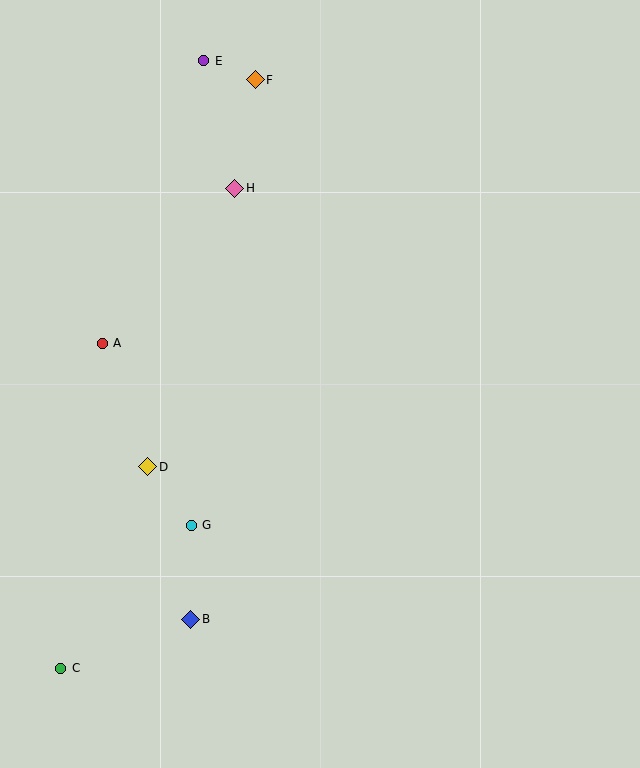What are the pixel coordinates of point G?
Point G is at (191, 525).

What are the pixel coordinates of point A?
Point A is at (102, 343).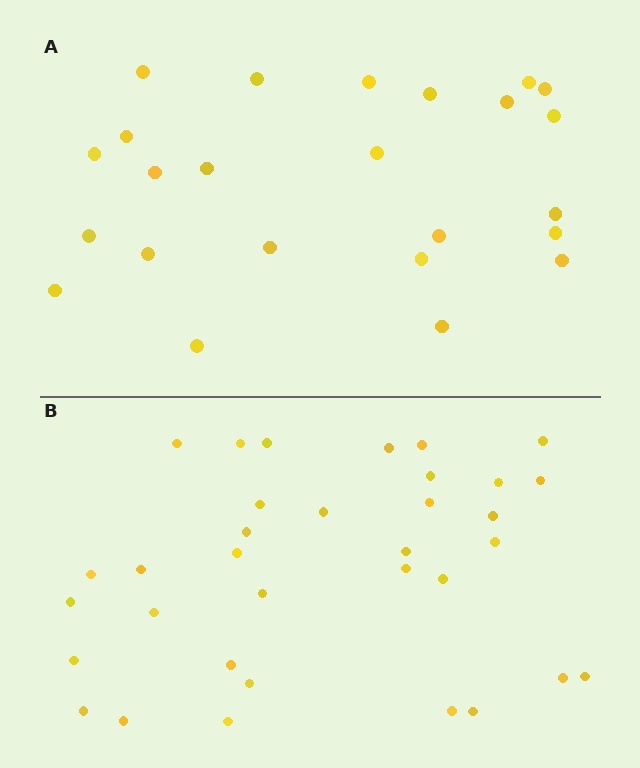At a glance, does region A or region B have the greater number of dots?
Region B (the bottom region) has more dots.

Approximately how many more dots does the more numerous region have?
Region B has roughly 10 or so more dots than region A.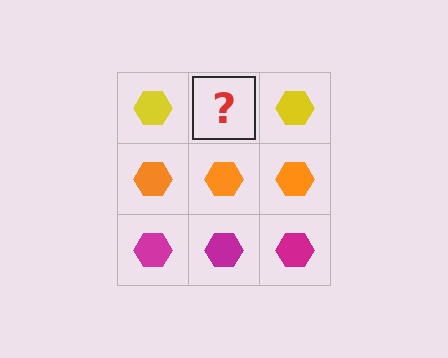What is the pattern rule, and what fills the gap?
The rule is that each row has a consistent color. The gap should be filled with a yellow hexagon.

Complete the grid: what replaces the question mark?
The question mark should be replaced with a yellow hexagon.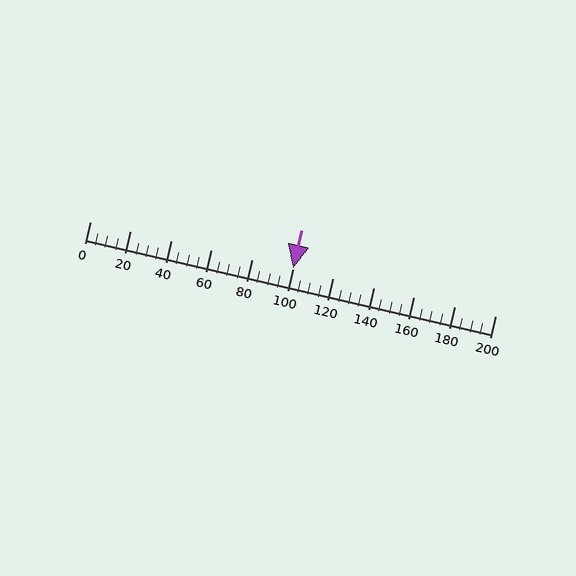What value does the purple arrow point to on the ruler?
The purple arrow points to approximately 100.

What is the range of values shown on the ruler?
The ruler shows values from 0 to 200.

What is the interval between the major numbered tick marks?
The major tick marks are spaced 20 units apart.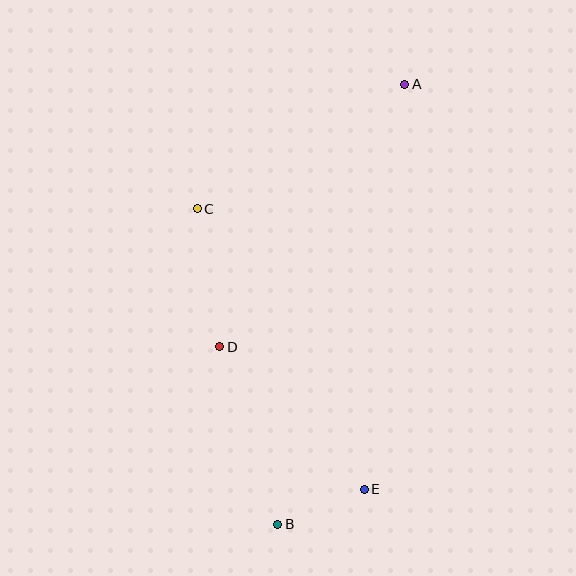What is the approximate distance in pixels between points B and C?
The distance between B and C is approximately 325 pixels.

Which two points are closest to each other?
Points B and E are closest to each other.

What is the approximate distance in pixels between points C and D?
The distance between C and D is approximately 140 pixels.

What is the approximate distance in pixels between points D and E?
The distance between D and E is approximately 203 pixels.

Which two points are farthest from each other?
Points A and B are farthest from each other.